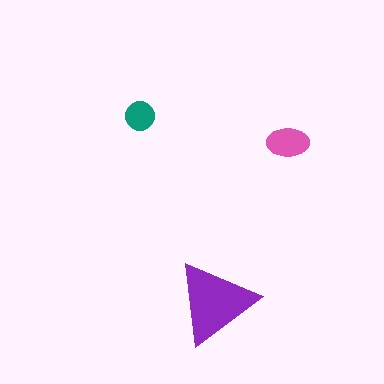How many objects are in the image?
There are 3 objects in the image.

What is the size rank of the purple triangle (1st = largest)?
1st.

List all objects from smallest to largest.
The teal circle, the pink ellipse, the purple triangle.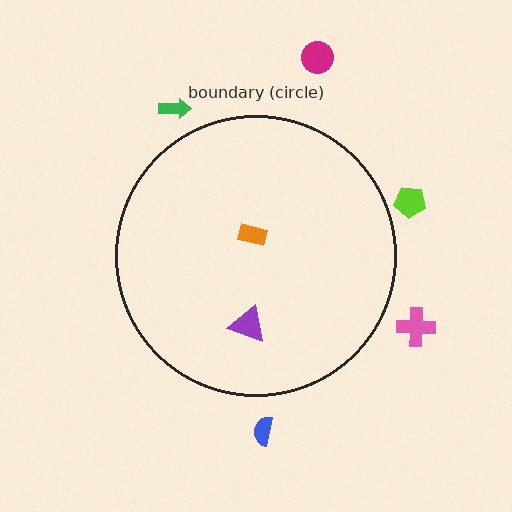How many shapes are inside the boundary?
2 inside, 5 outside.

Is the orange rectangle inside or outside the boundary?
Inside.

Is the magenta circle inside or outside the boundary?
Outside.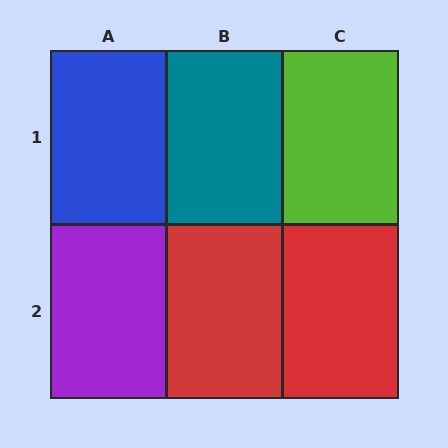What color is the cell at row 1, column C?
Lime.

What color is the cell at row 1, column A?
Blue.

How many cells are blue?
1 cell is blue.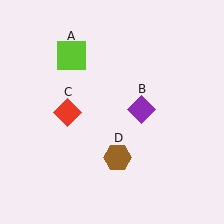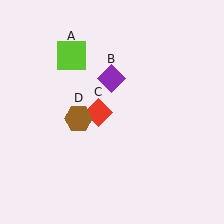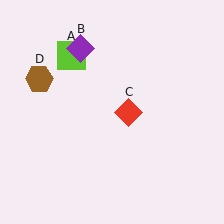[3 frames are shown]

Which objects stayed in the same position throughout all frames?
Lime square (object A) remained stationary.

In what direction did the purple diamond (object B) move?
The purple diamond (object B) moved up and to the left.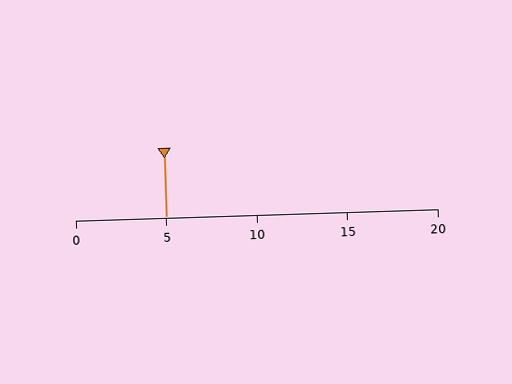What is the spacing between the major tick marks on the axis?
The major ticks are spaced 5 apart.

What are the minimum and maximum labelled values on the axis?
The axis runs from 0 to 20.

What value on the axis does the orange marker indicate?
The marker indicates approximately 5.